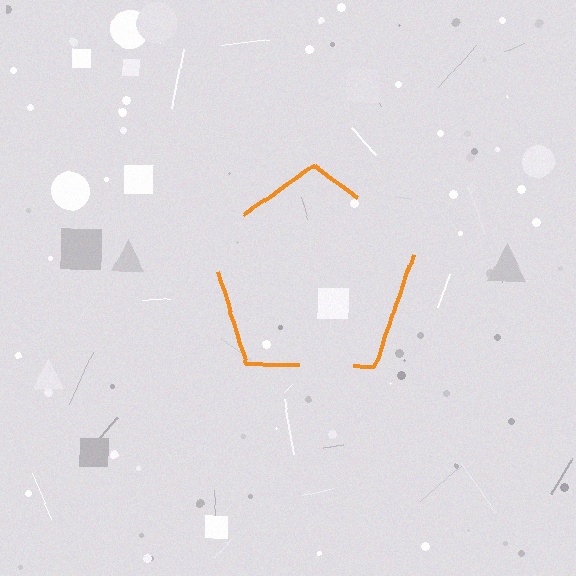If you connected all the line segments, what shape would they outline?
They would outline a pentagon.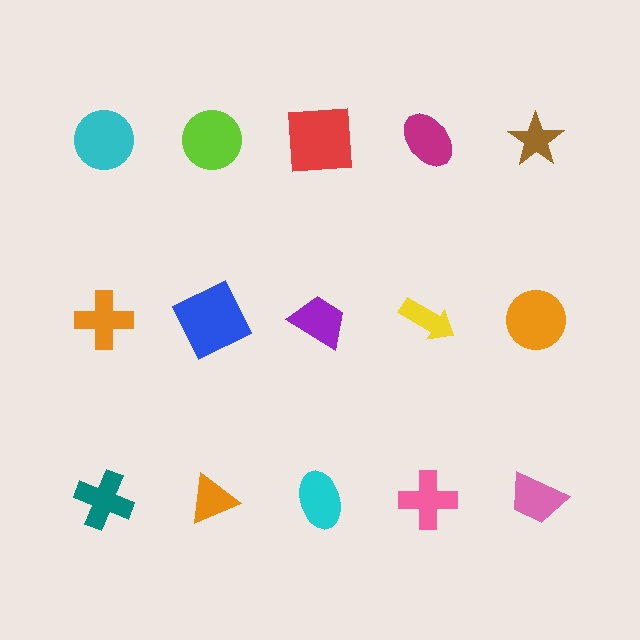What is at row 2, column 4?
A yellow arrow.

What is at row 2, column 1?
An orange cross.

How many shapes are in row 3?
5 shapes.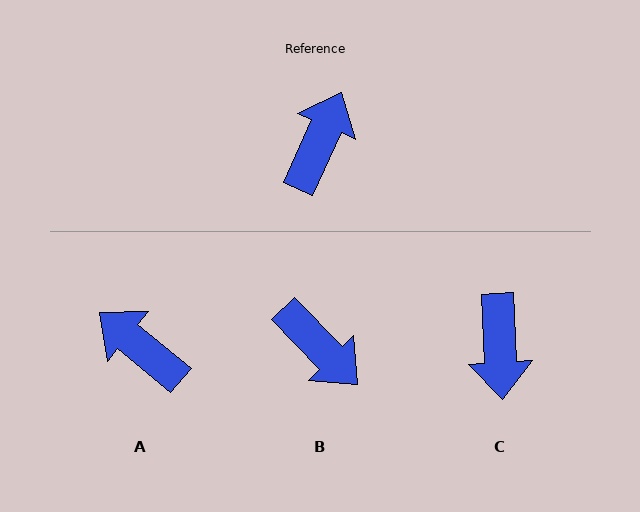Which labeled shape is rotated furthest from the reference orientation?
C, about 153 degrees away.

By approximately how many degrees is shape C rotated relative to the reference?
Approximately 153 degrees clockwise.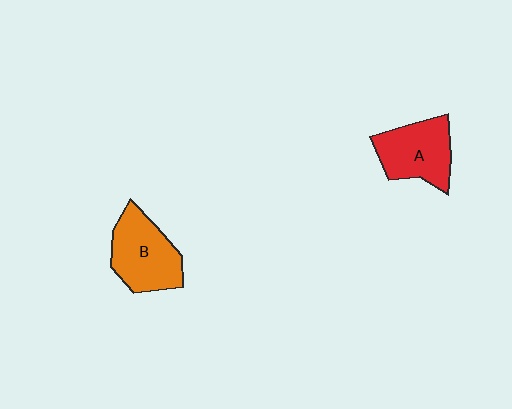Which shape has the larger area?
Shape B (orange).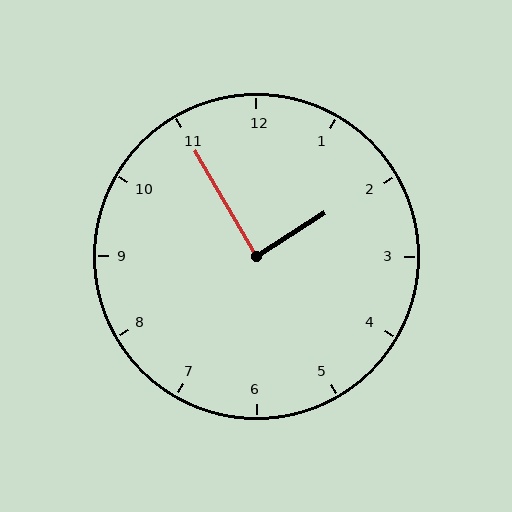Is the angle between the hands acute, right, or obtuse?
It is right.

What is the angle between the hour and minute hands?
Approximately 88 degrees.